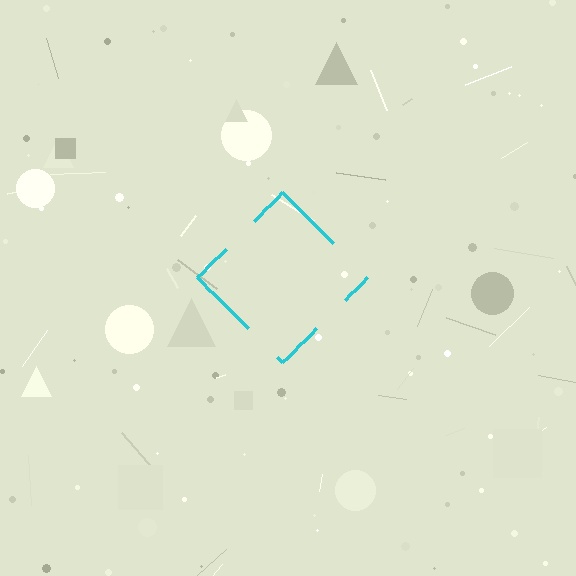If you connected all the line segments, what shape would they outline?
They would outline a diamond.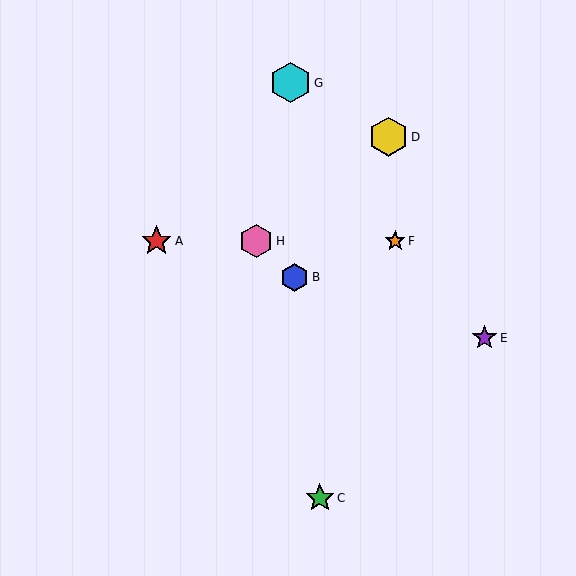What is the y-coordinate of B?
Object B is at y≈277.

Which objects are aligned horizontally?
Objects A, F, H are aligned horizontally.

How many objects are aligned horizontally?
3 objects (A, F, H) are aligned horizontally.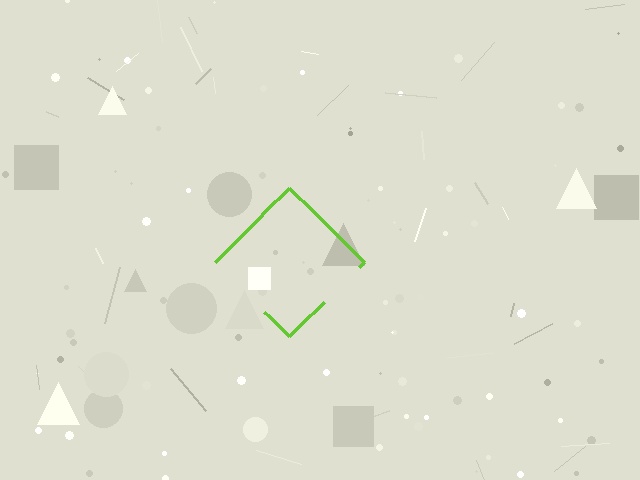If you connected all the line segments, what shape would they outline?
They would outline a diamond.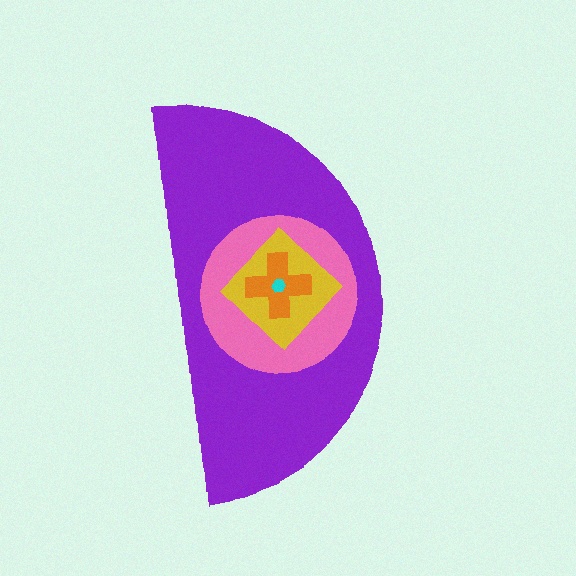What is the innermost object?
The cyan hexagon.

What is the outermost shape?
The purple semicircle.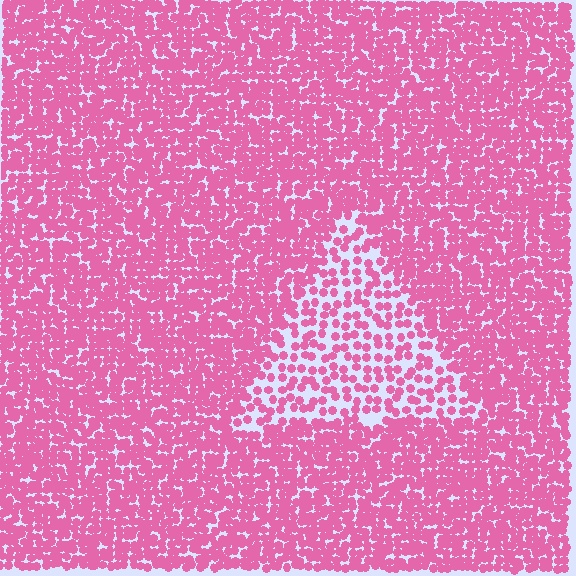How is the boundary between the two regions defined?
The boundary is defined by a change in element density (approximately 2.1x ratio). All elements are the same color, size, and shape.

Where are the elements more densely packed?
The elements are more densely packed outside the triangle boundary.